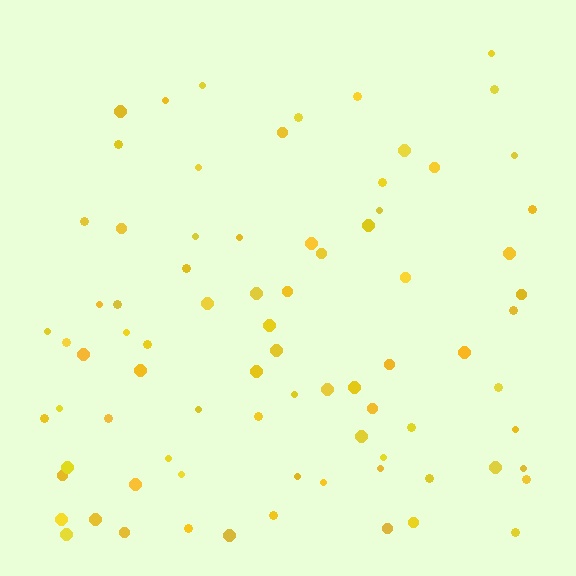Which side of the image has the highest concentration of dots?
The bottom.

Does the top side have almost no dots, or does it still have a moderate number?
Still a moderate number, just noticeably fewer than the bottom.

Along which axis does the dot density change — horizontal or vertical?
Vertical.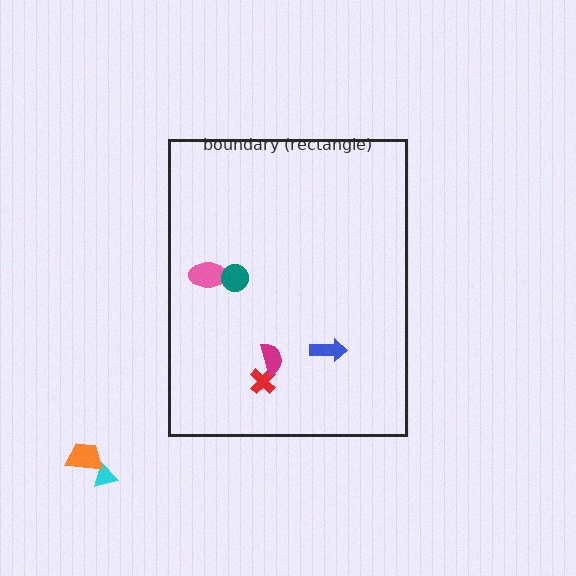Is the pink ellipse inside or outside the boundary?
Inside.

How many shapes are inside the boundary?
5 inside, 2 outside.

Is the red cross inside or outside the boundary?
Inside.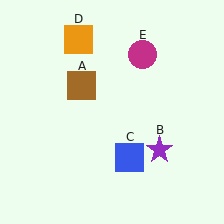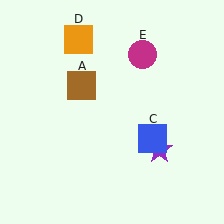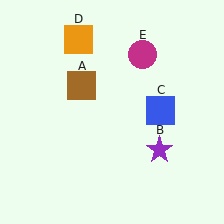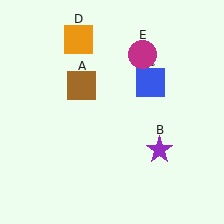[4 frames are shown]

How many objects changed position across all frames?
1 object changed position: blue square (object C).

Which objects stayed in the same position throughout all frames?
Brown square (object A) and purple star (object B) and orange square (object D) and magenta circle (object E) remained stationary.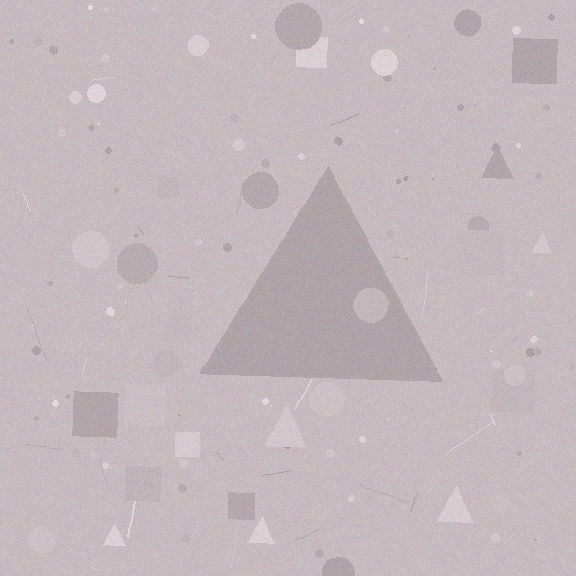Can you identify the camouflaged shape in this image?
The camouflaged shape is a triangle.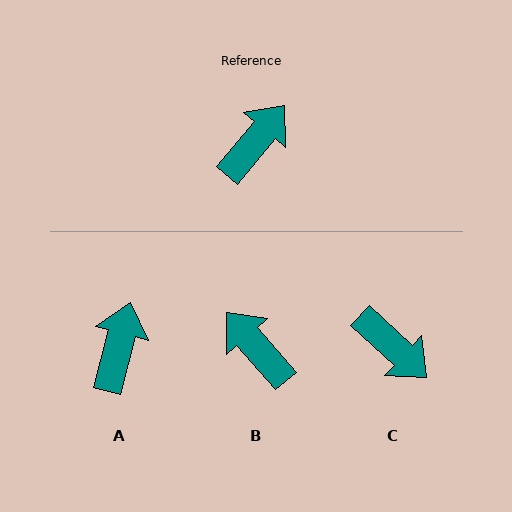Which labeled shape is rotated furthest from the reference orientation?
C, about 93 degrees away.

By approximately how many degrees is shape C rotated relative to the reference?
Approximately 93 degrees clockwise.